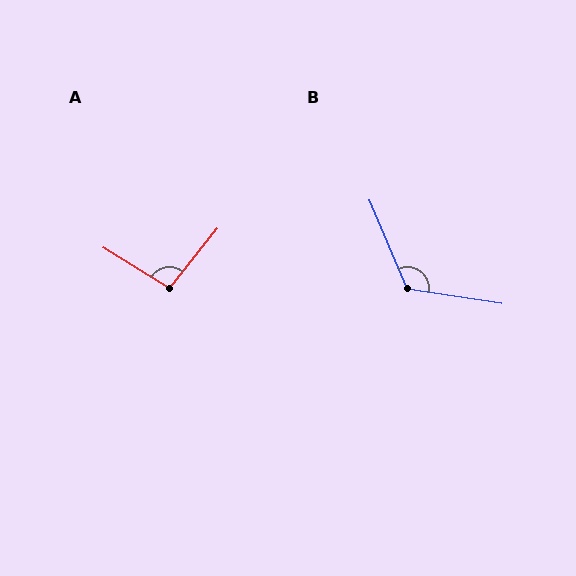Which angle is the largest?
B, at approximately 122 degrees.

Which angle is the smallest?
A, at approximately 97 degrees.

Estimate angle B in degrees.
Approximately 122 degrees.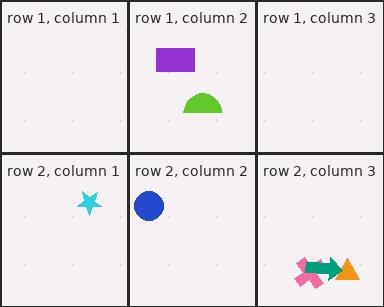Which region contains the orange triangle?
The row 2, column 3 region.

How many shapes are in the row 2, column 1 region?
1.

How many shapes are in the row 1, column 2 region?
2.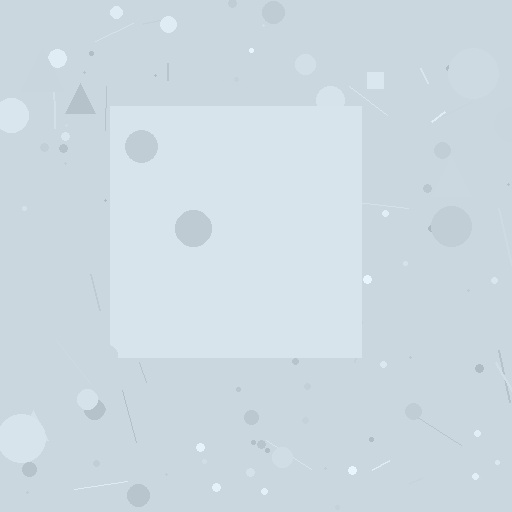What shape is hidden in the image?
A square is hidden in the image.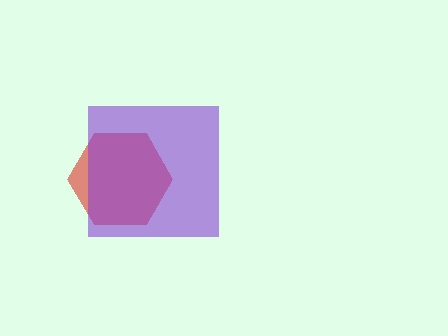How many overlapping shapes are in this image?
There are 2 overlapping shapes in the image.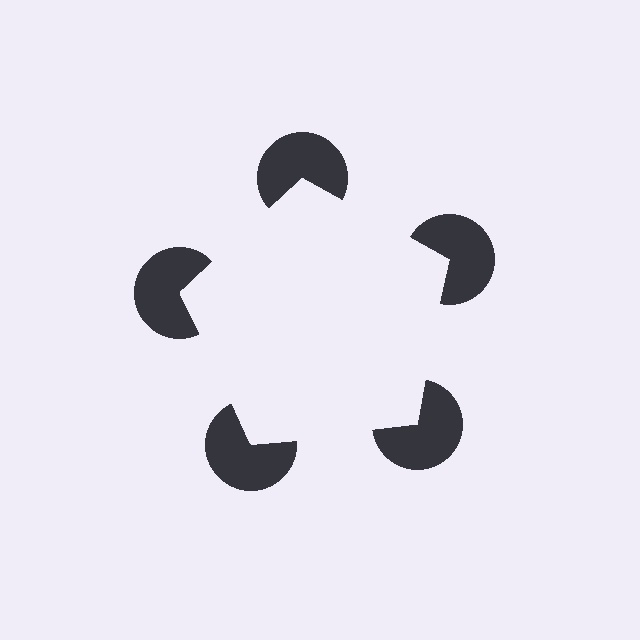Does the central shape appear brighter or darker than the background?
It typically appears slightly brighter than the background, even though no actual brightness change is drawn.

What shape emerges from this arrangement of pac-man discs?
An illusory pentagon — its edges are inferred from the aligned wedge cuts in the pac-man discs, not physically drawn.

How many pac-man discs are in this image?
There are 5 — one at each vertex of the illusory pentagon.